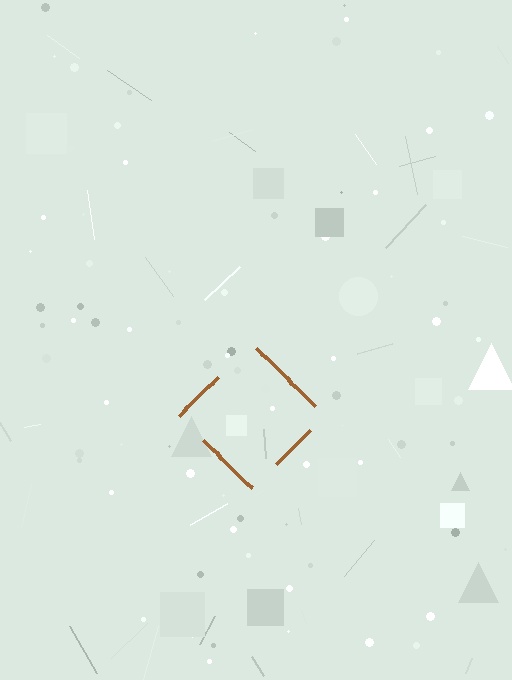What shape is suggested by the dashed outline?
The dashed outline suggests a diamond.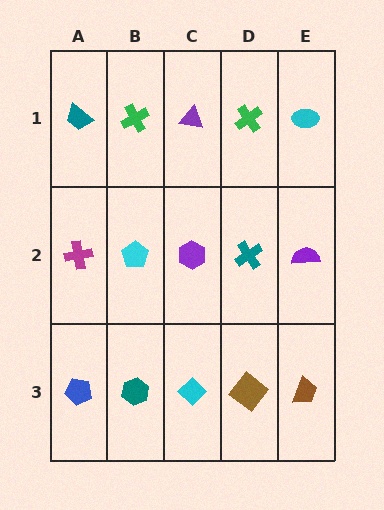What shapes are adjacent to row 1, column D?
A teal cross (row 2, column D), a purple triangle (row 1, column C), a cyan ellipse (row 1, column E).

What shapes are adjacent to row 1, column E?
A purple semicircle (row 2, column E), a green cross (row 1, column D).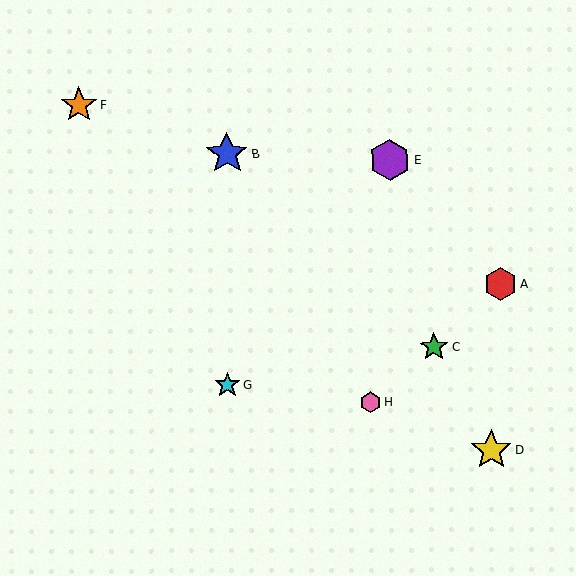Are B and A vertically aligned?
No, B is at x≈227 and A is at x≈500.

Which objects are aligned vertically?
Objects B, G are aligned vertically.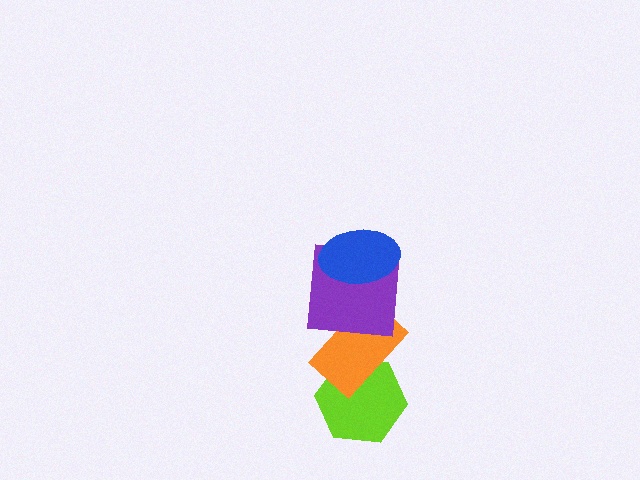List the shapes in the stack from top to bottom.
From top to bottom: the blue ellipse, the purple square, the orange rectangle, the lime hexagon.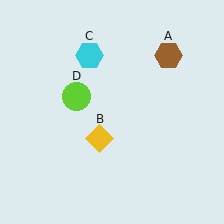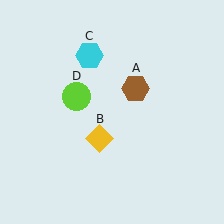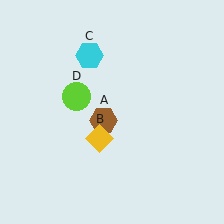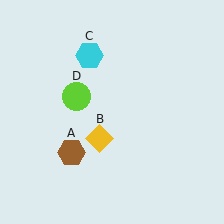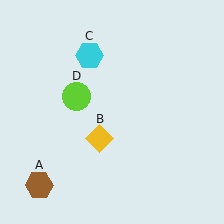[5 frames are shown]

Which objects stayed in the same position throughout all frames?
Yellow diamond (object B) and cyan hexagon (object C) and lime circle (object D) remained stationary.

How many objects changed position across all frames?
1 object changed position: brown hexagon (object A).